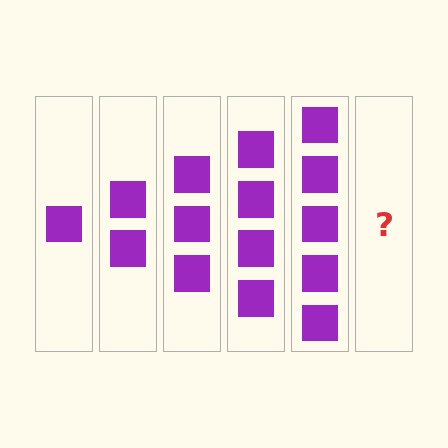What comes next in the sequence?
The next element should be 6 squares.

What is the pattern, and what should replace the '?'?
The pattern is that each step adds one more square. The '?' should be 6 squares.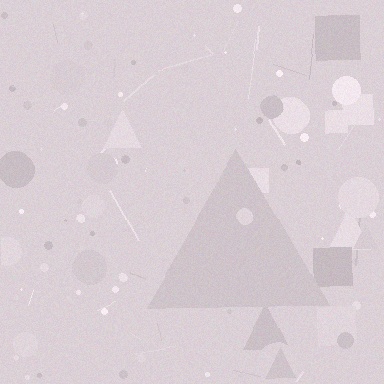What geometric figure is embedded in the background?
A triangle is embedded in the background.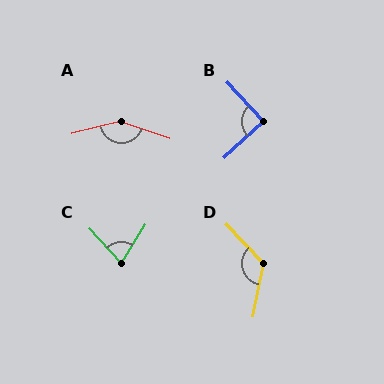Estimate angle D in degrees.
Approximately 125 degrees.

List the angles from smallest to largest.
C (74°), B (90°), D (125°), A (147°).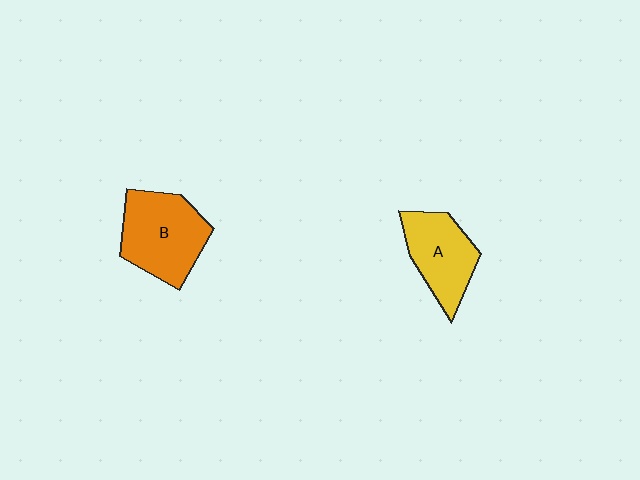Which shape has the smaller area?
Shape A (yellow).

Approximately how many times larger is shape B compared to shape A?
Approximately 1.2 times.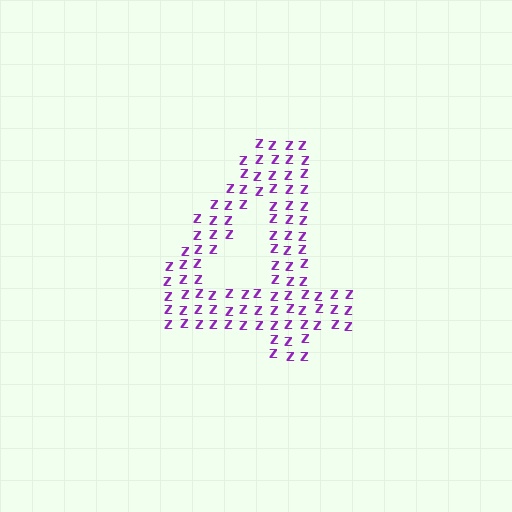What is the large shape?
The large shape is the digit 4.